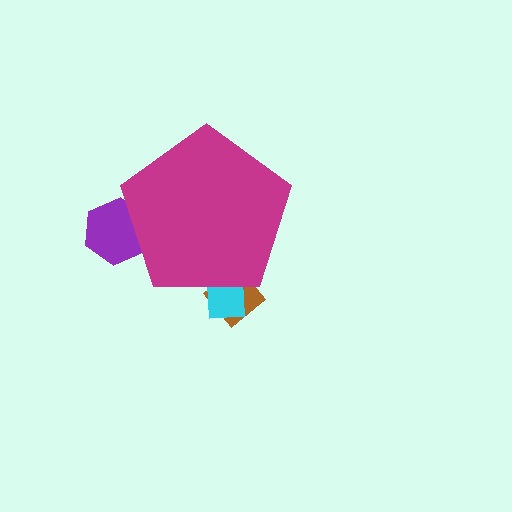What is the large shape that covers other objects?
A magenta pentagon.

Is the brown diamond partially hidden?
Yes, the brown diamond is partially hidden behind the magenta pentagon.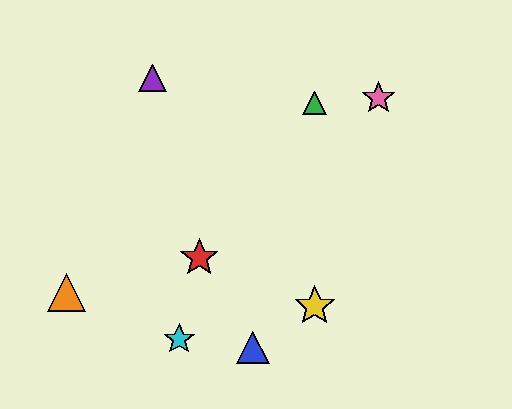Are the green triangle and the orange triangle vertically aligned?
No, the green triangle is at x≈315 and the orange triangle is at x≈66.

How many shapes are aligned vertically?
2 shapes (the green triangle, the yellow star) are aligned vertically.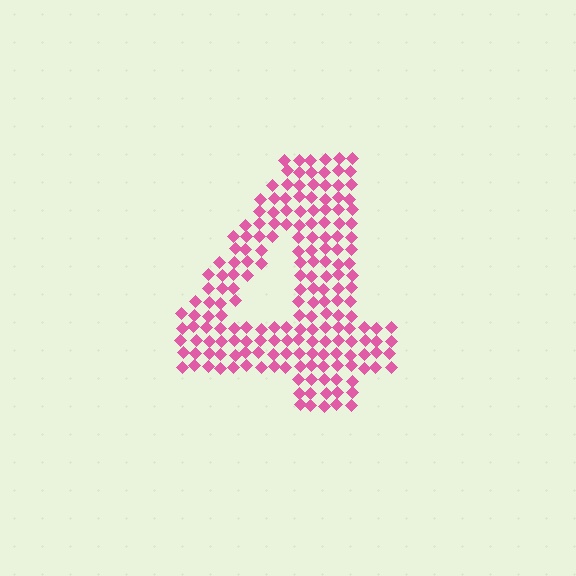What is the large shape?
The large shape is the digit 4.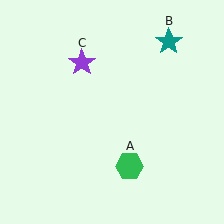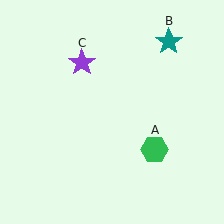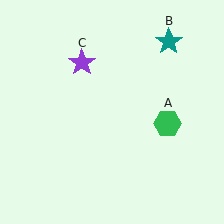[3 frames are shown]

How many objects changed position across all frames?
1 object changed position: green hexagon (object A).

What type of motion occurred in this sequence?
The green hexagon (object A) rotated counterclockwise around the center of the scene.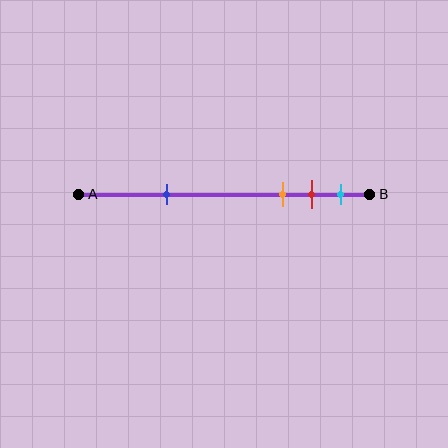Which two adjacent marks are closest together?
The red and cyan marks are the closest adjacent pair.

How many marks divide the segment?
There are 4 marks dividing the segment.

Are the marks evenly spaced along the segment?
No, the marks are not evenly spaced.